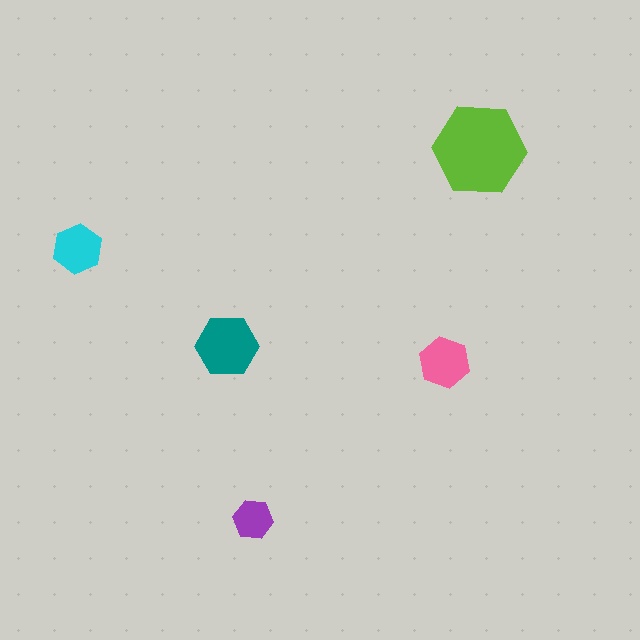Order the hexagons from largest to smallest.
the lime one, the teal one, the pink one, the cyan one, the purple one.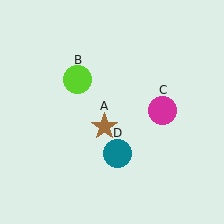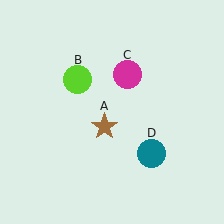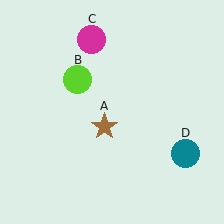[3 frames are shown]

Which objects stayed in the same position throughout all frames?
Brown star (object A) and lime circle (object B) remained stationary.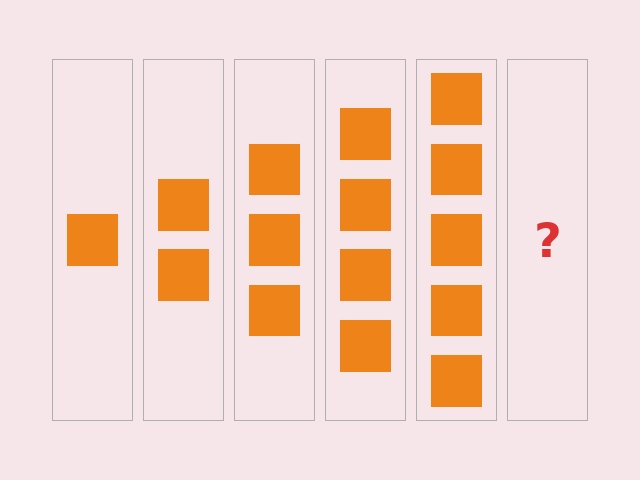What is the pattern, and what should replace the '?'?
The pattern is that each step adds one more square. The '?' should be 6 squares.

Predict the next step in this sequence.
The next step is 6 squares.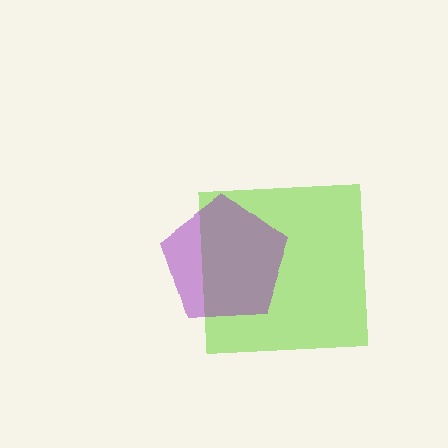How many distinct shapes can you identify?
There are 2 distinct shapes: a lime square, a purple pentagon.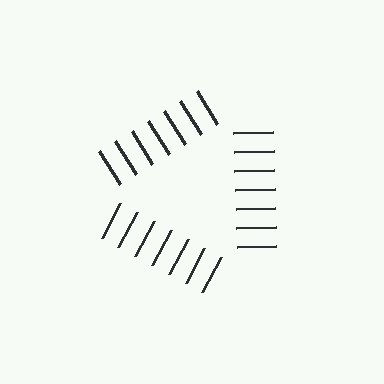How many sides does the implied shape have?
3 sides — the line-ends trace a triangle.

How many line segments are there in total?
21 — 7 along each of the 3 edges.